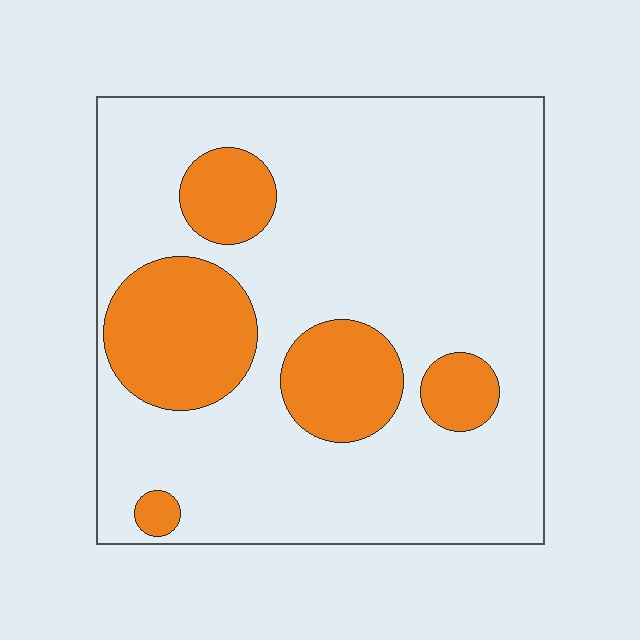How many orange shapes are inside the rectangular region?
5.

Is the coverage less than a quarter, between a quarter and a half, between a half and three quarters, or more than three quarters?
Less than a quarter.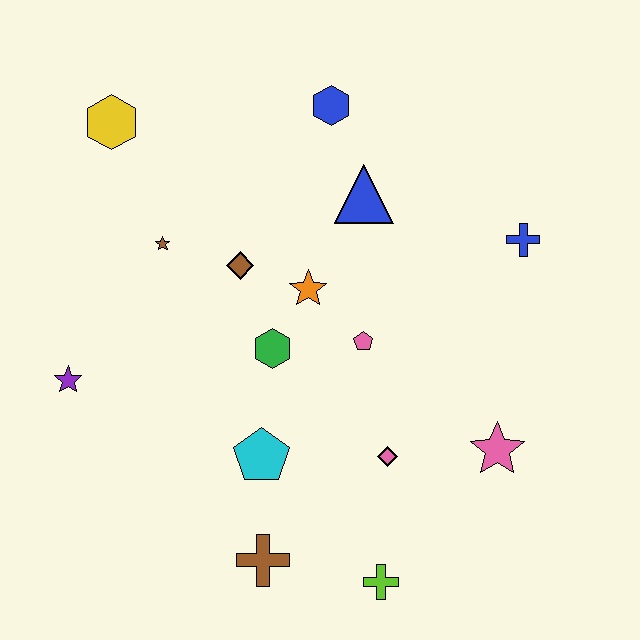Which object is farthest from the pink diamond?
The yellow hexagon is farthest from the pink diamond.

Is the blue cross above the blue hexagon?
No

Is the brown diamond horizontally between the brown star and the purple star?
No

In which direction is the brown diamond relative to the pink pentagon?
The brown diamond is to the left of the pink pentagon.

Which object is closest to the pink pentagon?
The orange star is closest to the pink pentagon.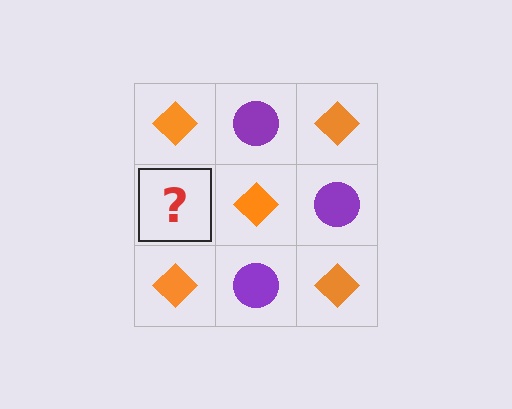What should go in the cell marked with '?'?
The missing cell should contain a purple circle.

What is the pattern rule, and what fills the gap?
The rule is that it alternates orange diamond and purple circle in a checkerboard pattern. The gap should be filled with a purple circle.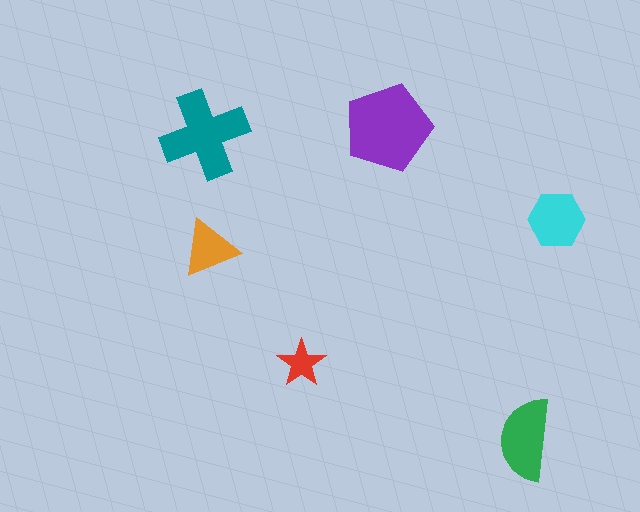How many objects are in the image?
There are 6 objects in the image.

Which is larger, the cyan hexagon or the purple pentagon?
The purple pentagon.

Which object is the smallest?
The red star.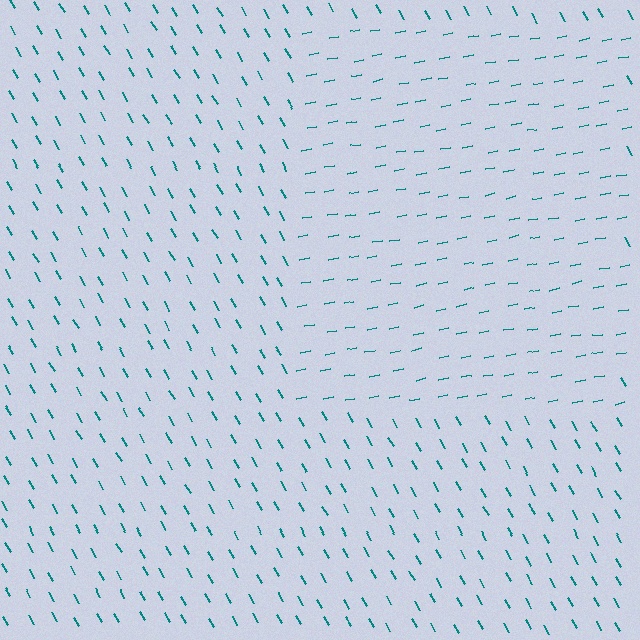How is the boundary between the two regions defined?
The boundary is defined purely by a change in line orientation (approximately 71 degrees difference). All lines are the same color and thickness.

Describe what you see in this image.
The image is filled with small teal line segments. A rectangle region in the image has lines oriented differently from the surrounding lines, creating a visible texture boundary.